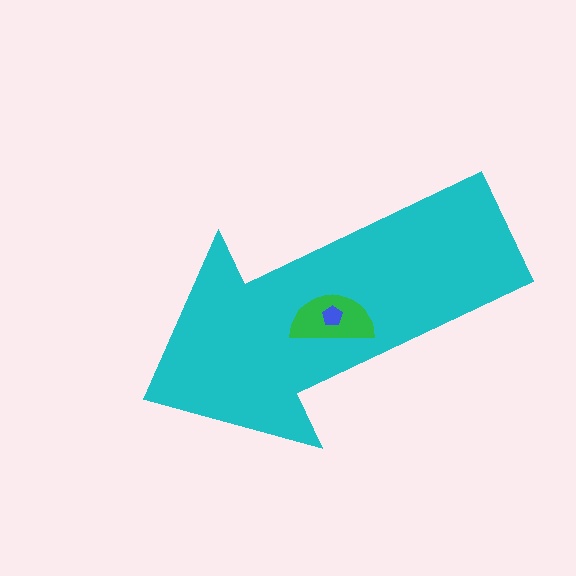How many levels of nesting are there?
3.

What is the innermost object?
The blue pentagon.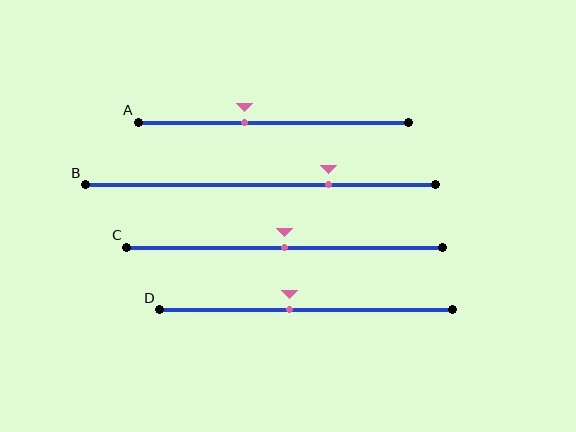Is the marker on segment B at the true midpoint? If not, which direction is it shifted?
No, the marker on segment B is shifted to the right by about 19% of the segment length.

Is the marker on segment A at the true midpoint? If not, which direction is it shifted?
No, the marker on segment A is shifted to the left by about 11% of the segment length.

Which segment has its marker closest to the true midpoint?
Segment C has its marker closest to the true midpoint.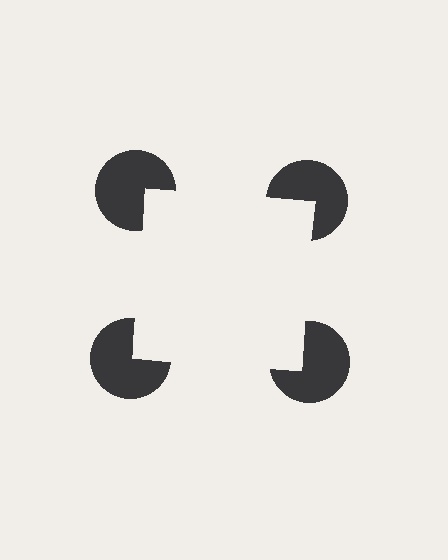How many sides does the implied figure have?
4 sides.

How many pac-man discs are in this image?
There are 4 — one at each vertex of the illusory square.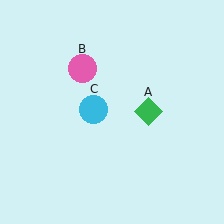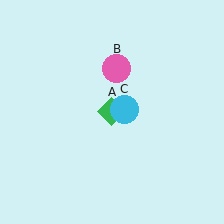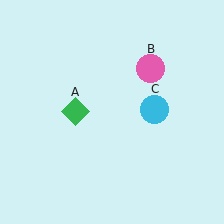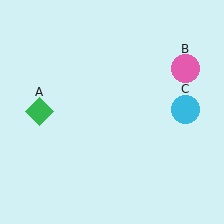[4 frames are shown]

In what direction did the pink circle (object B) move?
The pink circle (object B) moved right.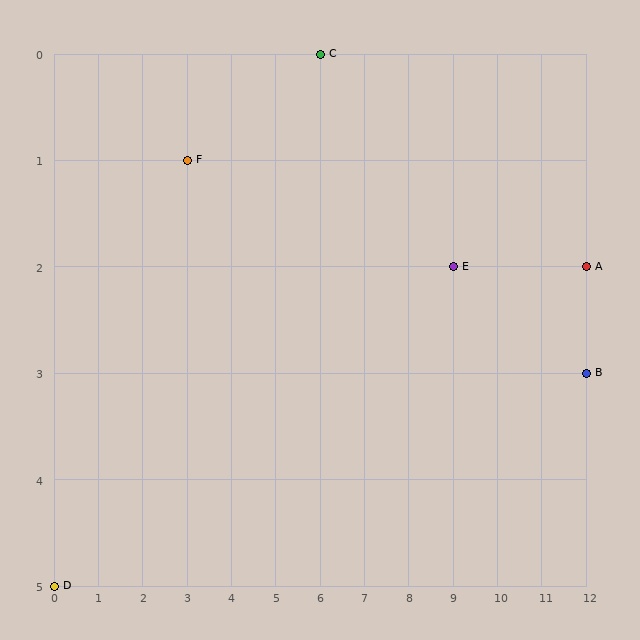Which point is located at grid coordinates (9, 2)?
Point E is at (9, 2).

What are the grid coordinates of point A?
Point A is at grid coordinates (12, 2).